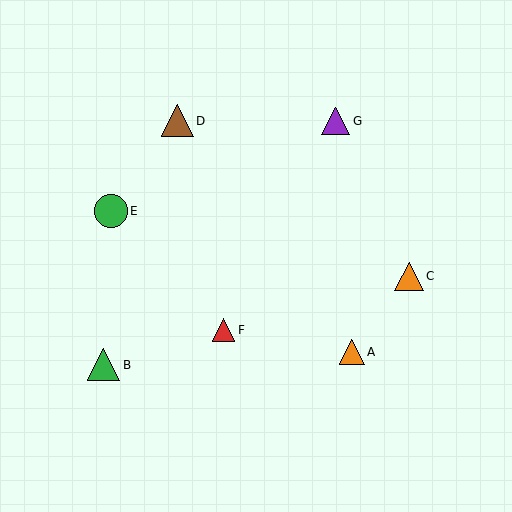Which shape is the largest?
The green circle (labeled E) is the largest.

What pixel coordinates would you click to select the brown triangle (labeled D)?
Click at (178, 121) to select the brown triangle D.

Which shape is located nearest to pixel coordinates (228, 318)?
The red triangle (labeled F) at (223, 330) is nearest to that location.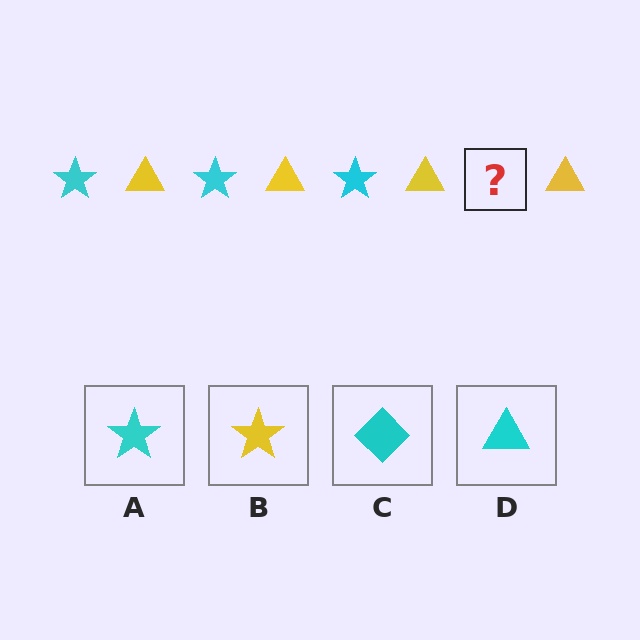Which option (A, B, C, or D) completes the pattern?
A.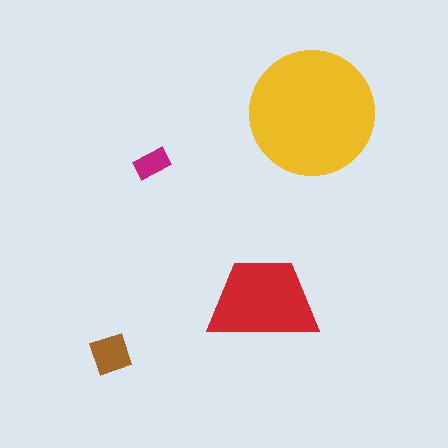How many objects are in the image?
There are 4 objects in the image.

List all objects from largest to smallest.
The yellow circle, the red trapezoid, the brown diamond, the magenta rectangle.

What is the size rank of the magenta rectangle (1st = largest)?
4th.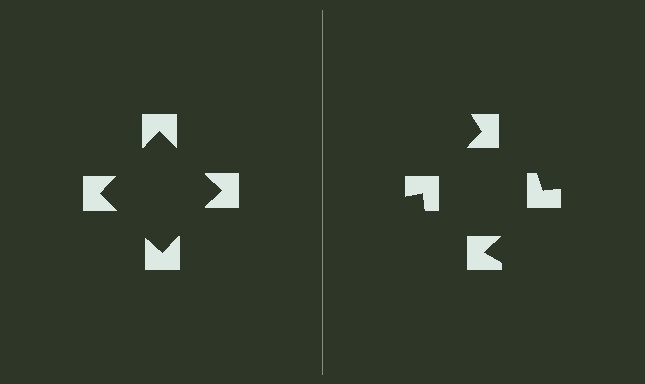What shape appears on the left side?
An illusory square.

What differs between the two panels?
The notched squares are positioned identically on both sides; only the wedge orientations differ. On the left they align to a square; on the right they are misaligned.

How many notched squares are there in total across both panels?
8 — 4 on each side.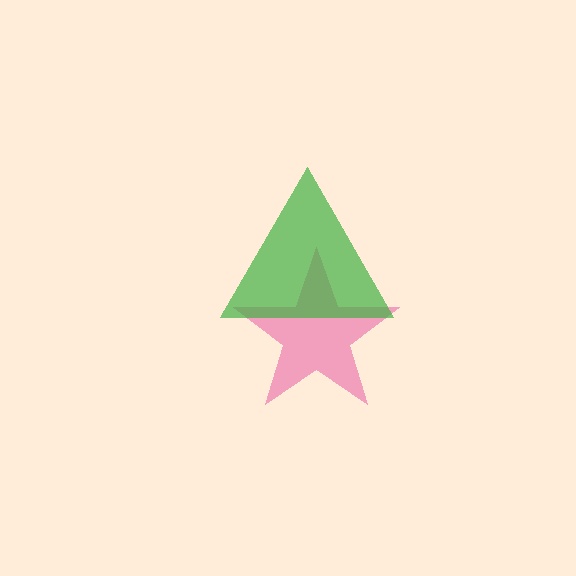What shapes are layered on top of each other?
The layered shapes are: a pink star, a green triangle.